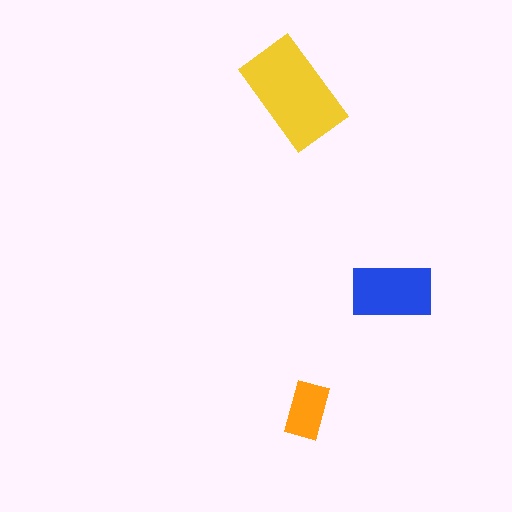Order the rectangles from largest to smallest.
the yellow one, the blue one, the orange one.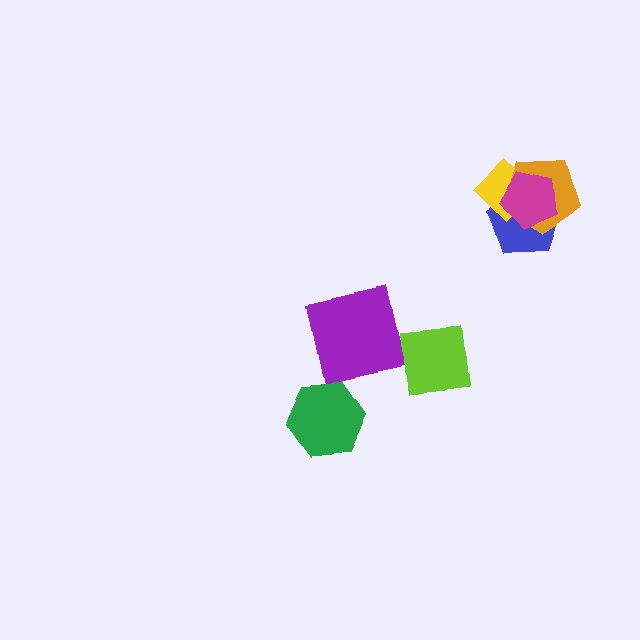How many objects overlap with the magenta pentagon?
3 objects overlap with the magenta pentagon.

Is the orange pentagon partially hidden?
Yes, it is partially covered by another shape.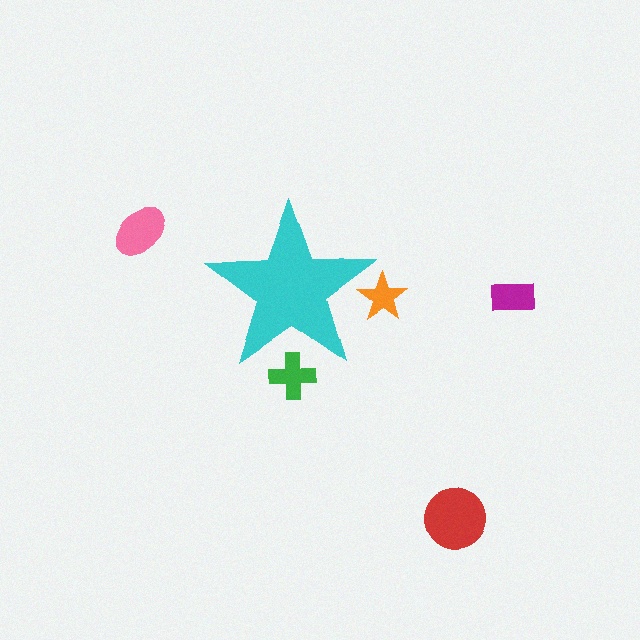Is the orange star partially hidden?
Yes, the orange star is partially hidden behind the cyan star.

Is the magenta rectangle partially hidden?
No, the magenta rectangle is fully visible.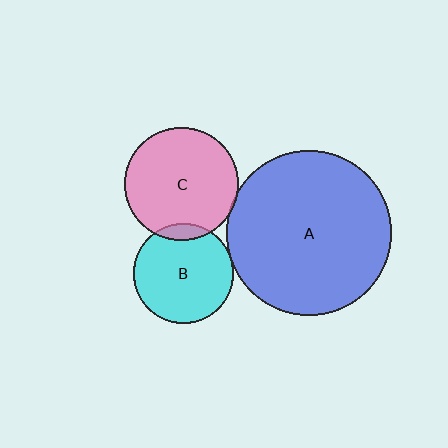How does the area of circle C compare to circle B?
Approximately 1.3 times.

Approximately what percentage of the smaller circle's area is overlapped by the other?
Approximately 10%.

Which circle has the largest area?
Circle A (blue).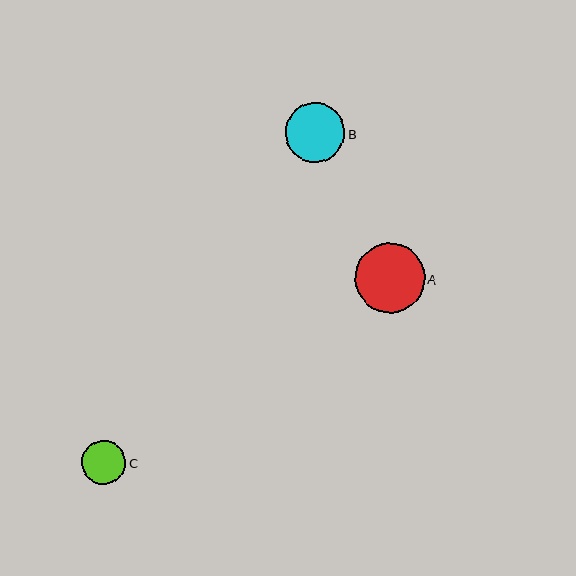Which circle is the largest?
Circle A is the largest with a size of approximately 69 pixels.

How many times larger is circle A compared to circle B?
Circle A is approximately 1.2 times the size of circle B.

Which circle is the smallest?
Circle C is the smallest with a size of approximately 45 pixels.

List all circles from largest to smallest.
From largest to smallest: A, B, C.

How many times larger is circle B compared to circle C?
Circle B is approximately 1.3 times the size of circle C.